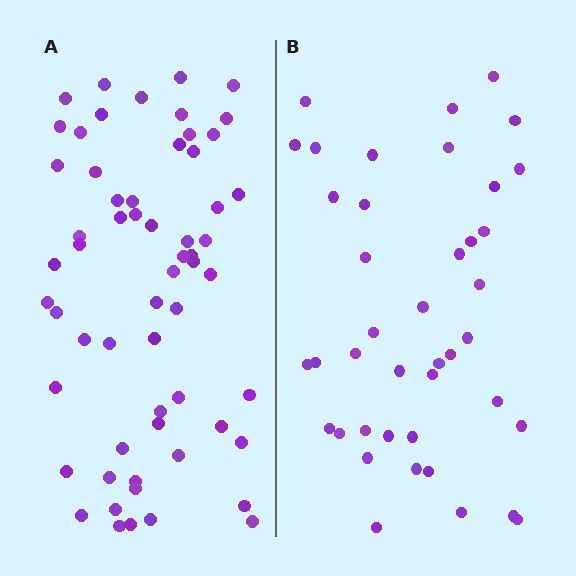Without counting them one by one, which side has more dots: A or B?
Region A (the left region) has more dots.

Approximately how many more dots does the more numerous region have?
Region A has approximately 20 more dots than region B.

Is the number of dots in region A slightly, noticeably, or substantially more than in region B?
Region A has substantially more. The ratio is roughly 1.5 to 1.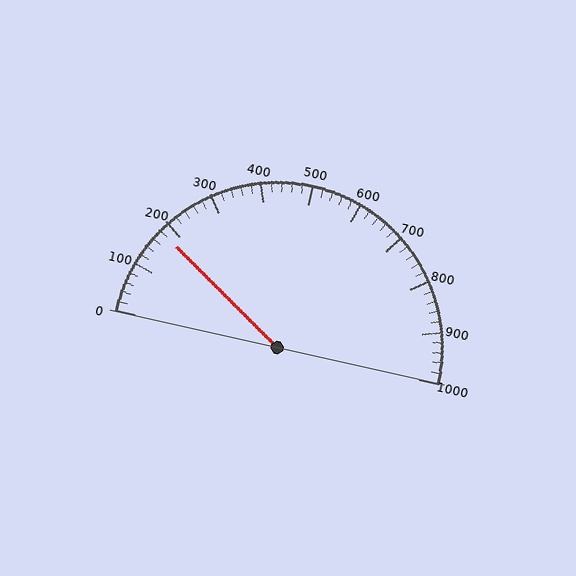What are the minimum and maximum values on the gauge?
The gauge ranges from 0 to 1000.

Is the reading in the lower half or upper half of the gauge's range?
The reading is in the lower half of the range (0 to 1000).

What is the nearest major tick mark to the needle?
The nearest major tick mark is 200.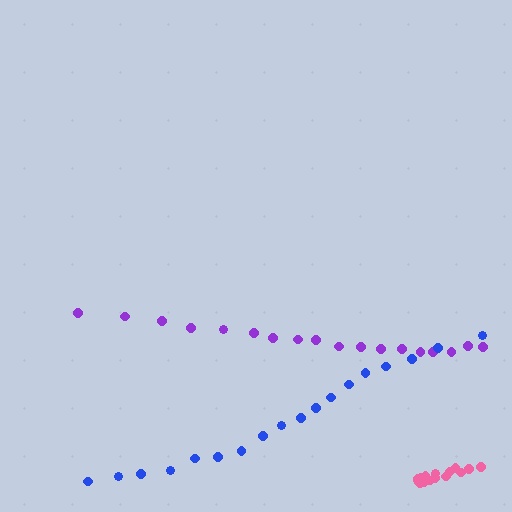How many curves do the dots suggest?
There are 3 distinct paths.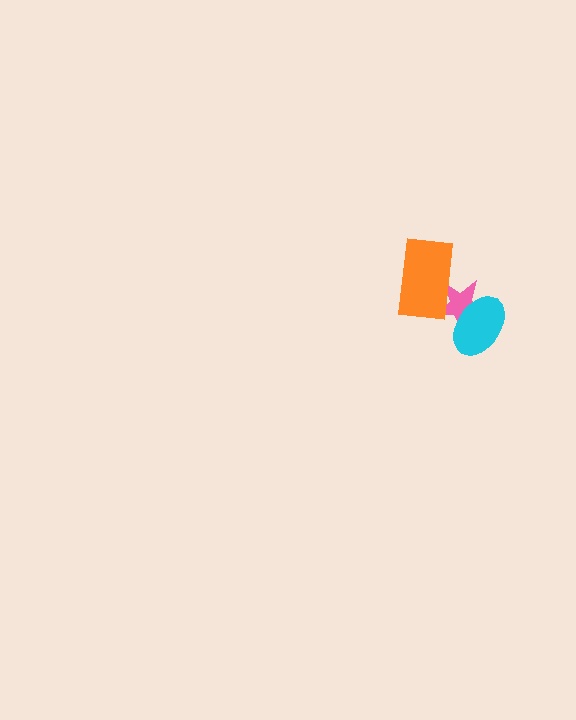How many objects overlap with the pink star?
2 objects overlap with the pink star.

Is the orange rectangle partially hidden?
No, no other shape covers it.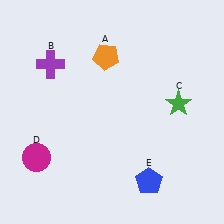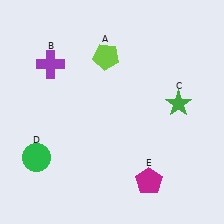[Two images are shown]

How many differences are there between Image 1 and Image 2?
There are 3 differences between the two images.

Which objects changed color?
A changed from orange to lime. D changed from magenta to green. E changed from blue to magenta.